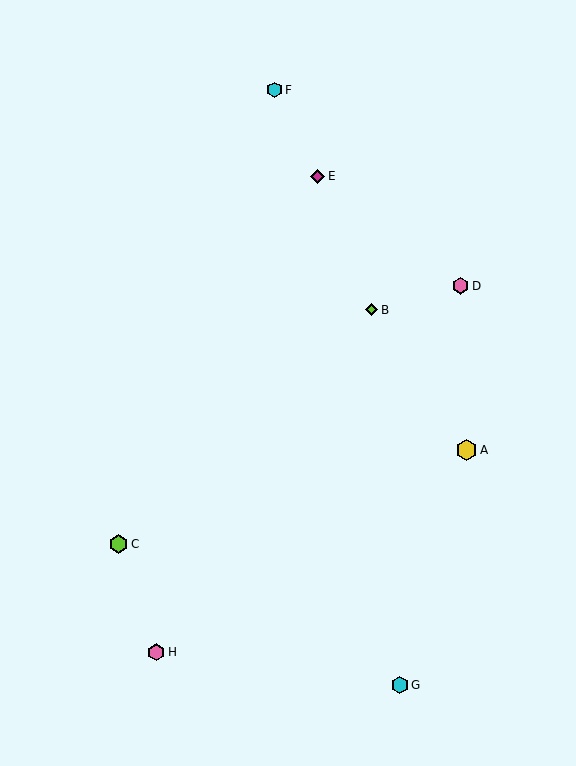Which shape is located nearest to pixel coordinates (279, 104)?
The cyan hexagon (labeled F) at (274, 90) is nearest to that location.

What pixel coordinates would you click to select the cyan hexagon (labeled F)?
Click at (274, 90) to select the cyan hexagon F.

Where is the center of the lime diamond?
The center of the lime diamond is at (371, 310).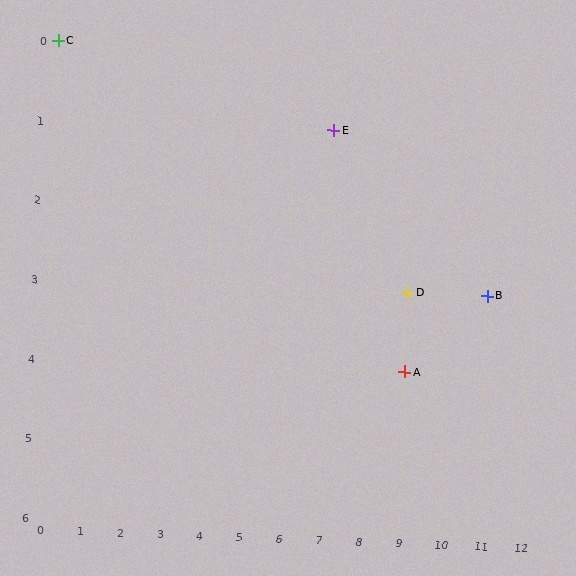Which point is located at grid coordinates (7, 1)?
Point E is at (7, 1).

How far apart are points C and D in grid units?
Points C and D are 9 columns and 3 rows apart (about 9.5 grid units diagonally).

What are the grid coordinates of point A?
Point A is at grid coordinates (9, 4).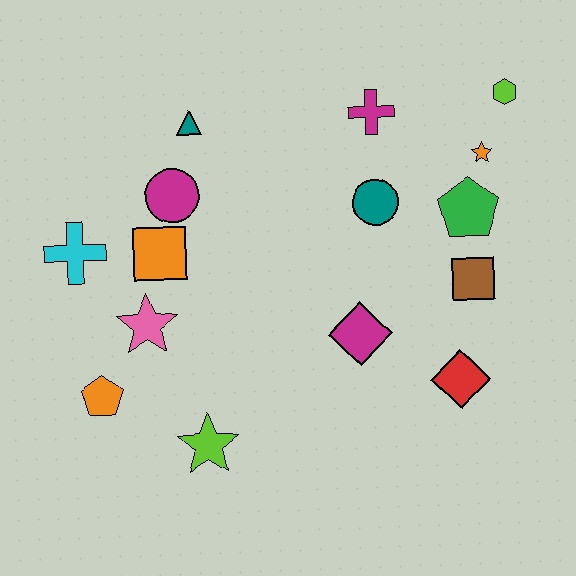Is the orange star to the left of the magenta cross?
No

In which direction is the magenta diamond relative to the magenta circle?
The magenta diamond is to the right of the magenta circle.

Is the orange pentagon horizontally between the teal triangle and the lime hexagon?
No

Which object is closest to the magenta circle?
The orange square is closest to the magenta circle.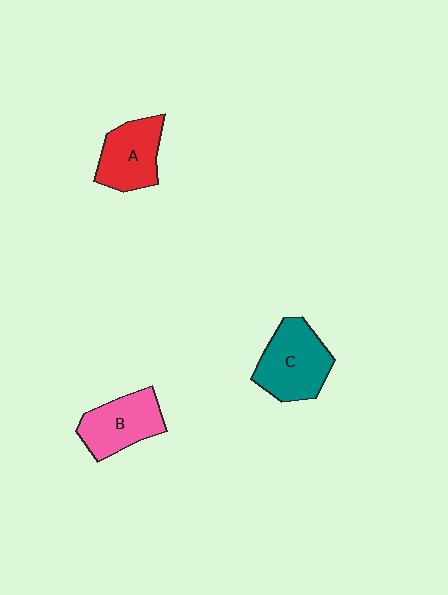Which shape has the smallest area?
Shape A (red).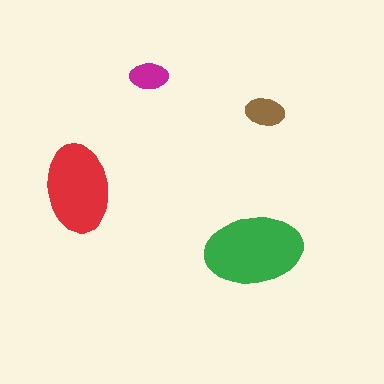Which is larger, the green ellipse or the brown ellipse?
The green one.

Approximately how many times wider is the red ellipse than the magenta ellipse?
About 2.5 times wider.